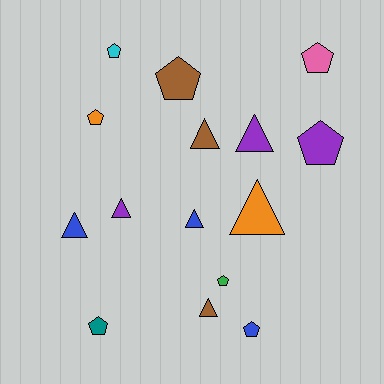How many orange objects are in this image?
There are 2 orange objects.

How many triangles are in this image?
There are 7 triangles.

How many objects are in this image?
There are 15 objects.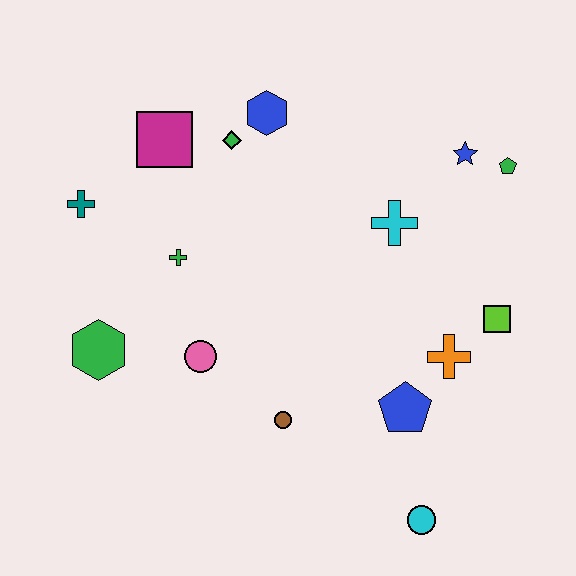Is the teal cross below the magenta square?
Yes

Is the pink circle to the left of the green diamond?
Yes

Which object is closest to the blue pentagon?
The orange cross is closest to the blue pentagon.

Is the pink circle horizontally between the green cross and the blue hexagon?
Yes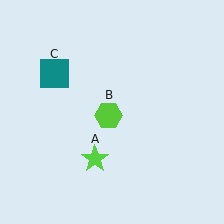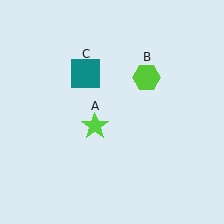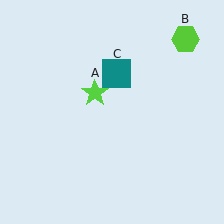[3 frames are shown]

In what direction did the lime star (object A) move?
The lime star (object A) moved up.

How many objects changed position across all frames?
3 objects changed position: lime star (object A), lime hexagon (object B), teal square (object C).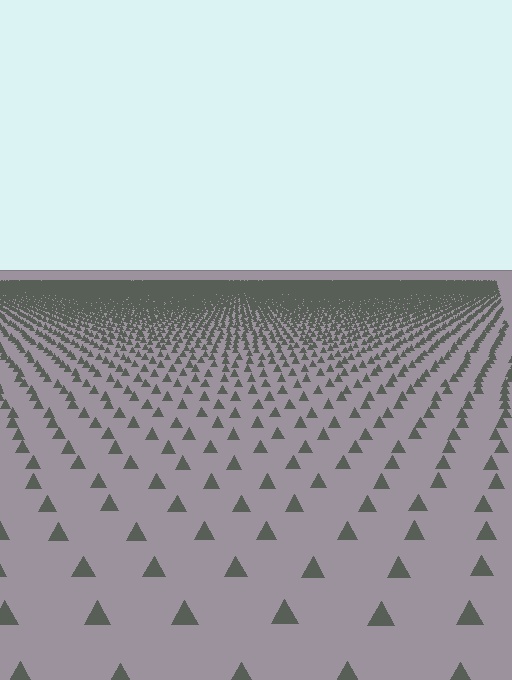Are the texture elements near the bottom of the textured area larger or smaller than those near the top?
Larger. Near the bottom, elements are closer to the viewer and appear at a bigger on-screen size.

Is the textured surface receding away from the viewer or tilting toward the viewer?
The surface is receding away from the viewer. Texture elements get smaller and denser toward the top.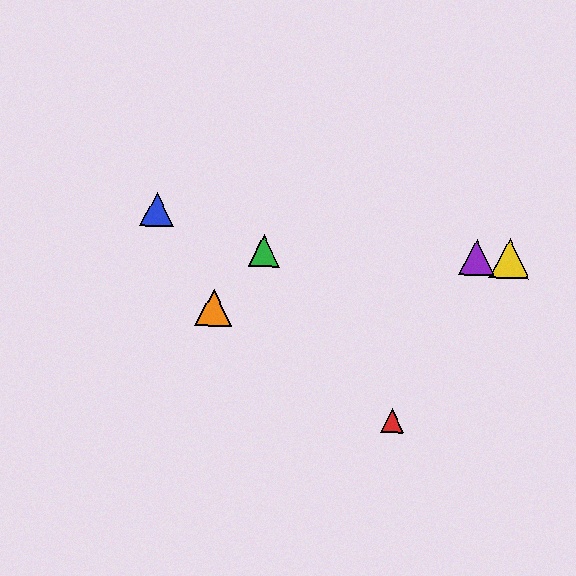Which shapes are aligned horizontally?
The green triangle, the yellow triangle, the purple triangle are aligned horizontally.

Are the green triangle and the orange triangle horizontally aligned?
No, the green triangle is at y≈251 and the orange triangle is at y≈308.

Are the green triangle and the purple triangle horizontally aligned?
Yes, both are at y≈251.